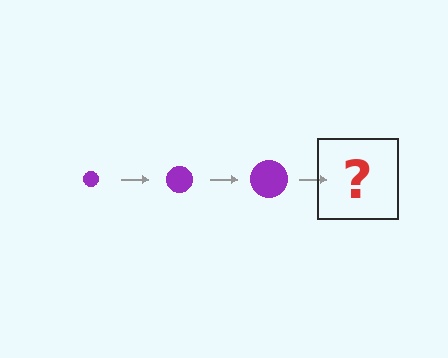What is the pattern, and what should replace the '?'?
The pattern is that the circle gets progressively larger each step. The '?' should be a purple circle, larger than the previous one.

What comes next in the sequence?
The next element should be a purple circle, larger than the previous one.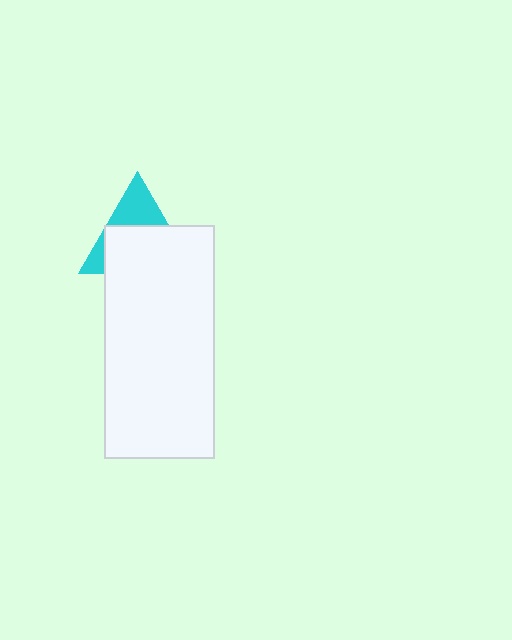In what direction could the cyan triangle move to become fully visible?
The cyan triangle could move up. That would shift it out from behind the white rectangle entirely.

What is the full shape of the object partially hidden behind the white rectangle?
The partially hidden object is a cyan triangle.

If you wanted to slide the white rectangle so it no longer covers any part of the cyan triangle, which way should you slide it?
Slide it down — that is the most direct way to separate the two shapes.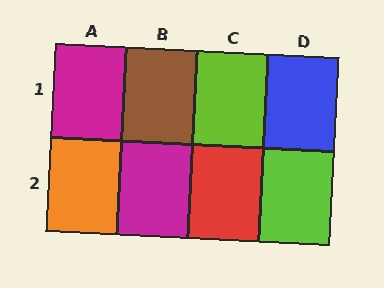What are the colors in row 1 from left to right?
Magenta, brown, lime, blue.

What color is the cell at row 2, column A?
Orange.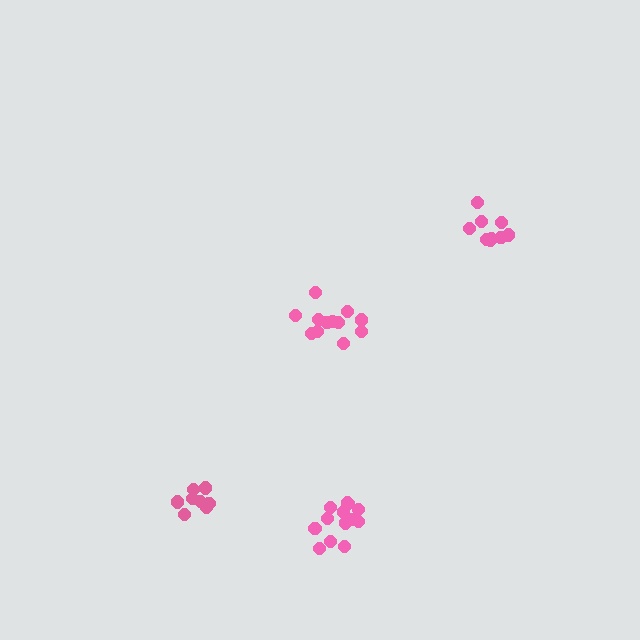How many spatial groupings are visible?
There are 4 spatial groupings.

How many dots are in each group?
Group 1: 13 dots, Group 2: 9 dots, Group 3: 12 dots, Group 4: 8 dots (42 total).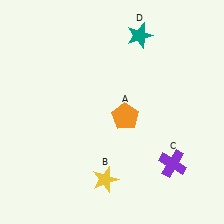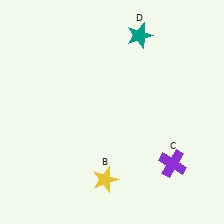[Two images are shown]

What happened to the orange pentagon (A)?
The orange pentagon (A) was removed in Image 2. It was in the bottom-right area of Image 1.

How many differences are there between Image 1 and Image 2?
There is 1 difference between the two images.